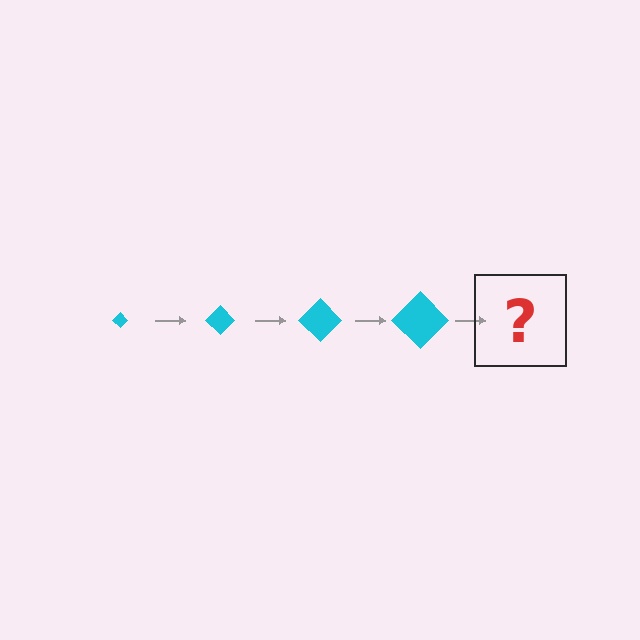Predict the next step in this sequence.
The next step is a cyan diamond, larger than the previous one.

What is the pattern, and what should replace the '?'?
The pattern is that the diamond gets progressively larger each step. The '?' should be a cyan diamond, larger than the previous one.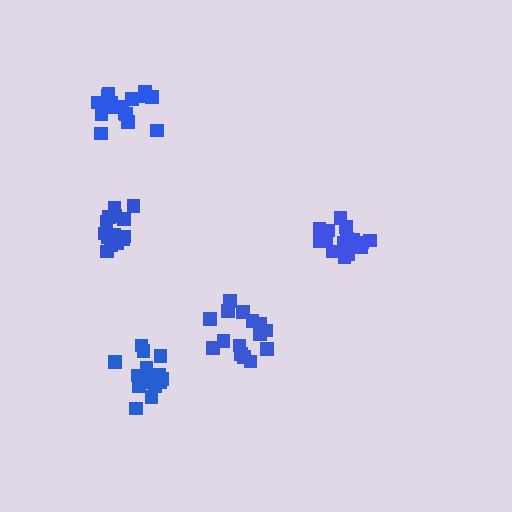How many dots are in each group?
Group 1: 17 dots, Group 2: 14 dots, Group 3: 15 dots, Group 4: 14 dots, Group 5: 18 dots (78 total).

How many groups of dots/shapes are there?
There are 5 groups.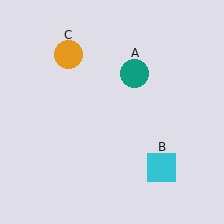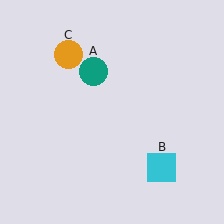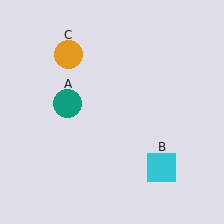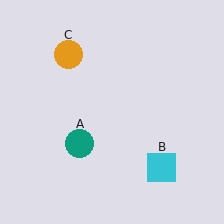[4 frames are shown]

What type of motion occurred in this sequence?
The teal circle (object A) rotated counterclockwise around the center of the scene.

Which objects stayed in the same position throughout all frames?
Cyan square (object B) and orange circle (object C) remained stationary.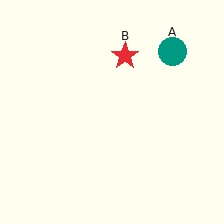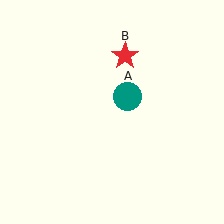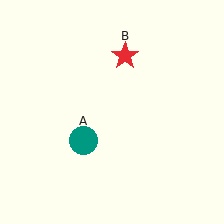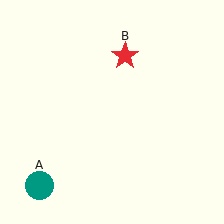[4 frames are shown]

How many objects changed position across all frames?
1 object changed position: teal circle (object A).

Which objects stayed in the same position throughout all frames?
Red star (object B) remained stationary.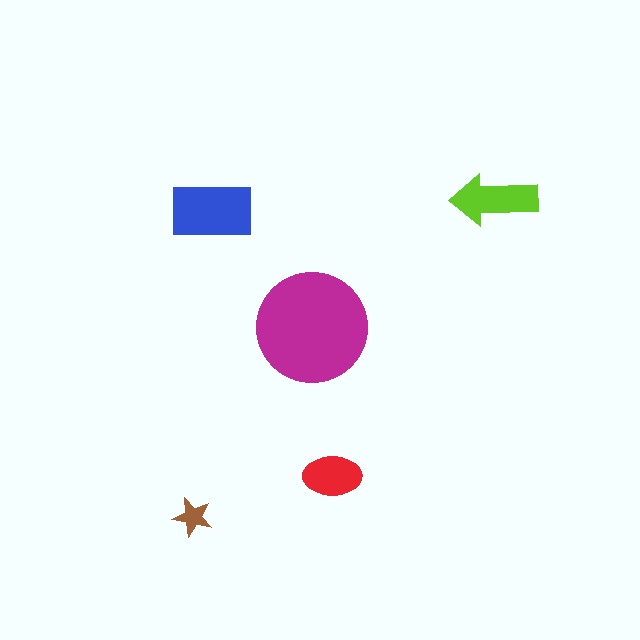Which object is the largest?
The magenta circle.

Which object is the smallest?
The brown star.